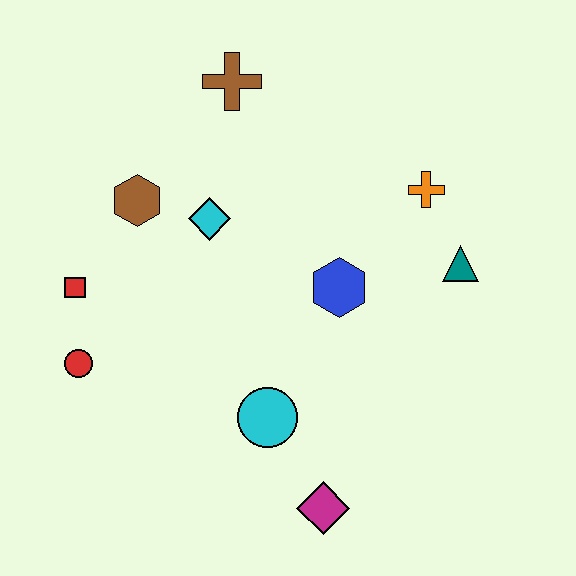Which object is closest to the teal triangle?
The orange cross is closest to the teal triangle.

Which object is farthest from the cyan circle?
The brown cross is farthest from the cyan circle.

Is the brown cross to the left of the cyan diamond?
No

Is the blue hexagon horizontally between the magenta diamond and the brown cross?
No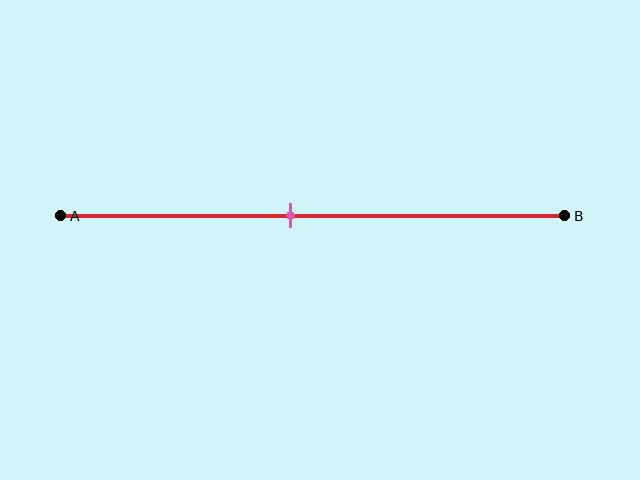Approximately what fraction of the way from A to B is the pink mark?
The pink mark is approximately 45% of the way from A to B.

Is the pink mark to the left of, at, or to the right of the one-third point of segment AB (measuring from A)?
The pink mark is to the right of the one-third point of segment AB.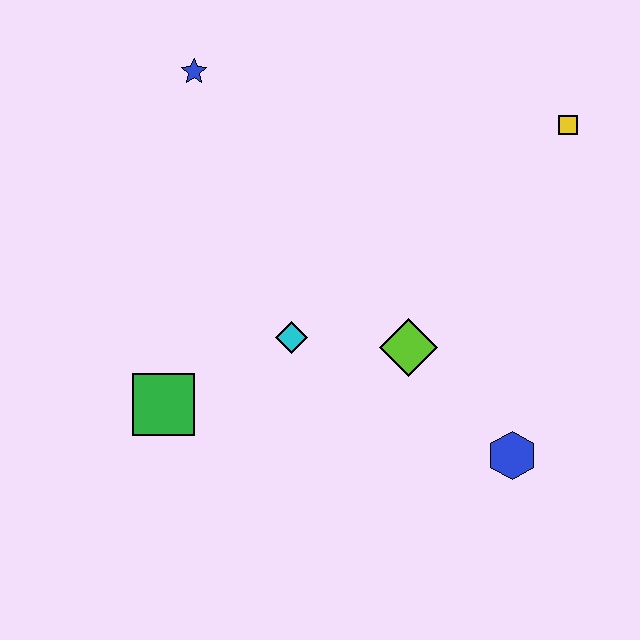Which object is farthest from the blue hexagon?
The blue star is farthest from the blue hexagon.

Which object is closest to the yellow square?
The lime diamond is closest to the yellow square.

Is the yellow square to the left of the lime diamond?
No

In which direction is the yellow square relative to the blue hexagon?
The yellow square is above the blue hexagon.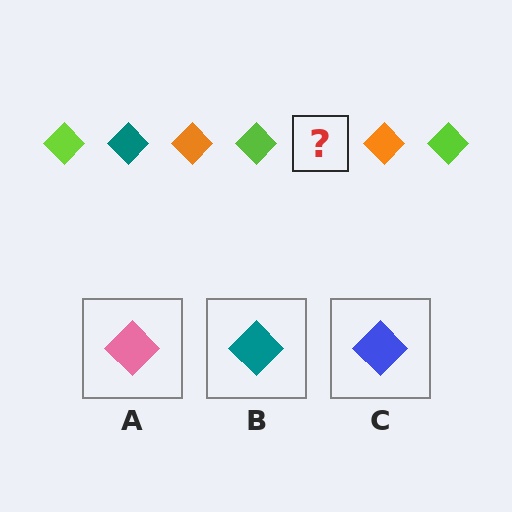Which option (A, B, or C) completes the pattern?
B.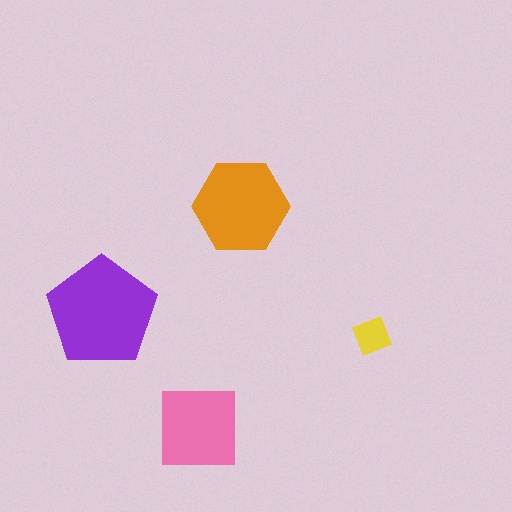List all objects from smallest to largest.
The yellow diamond, the pink square, the orange hexagon, the purple pentagon.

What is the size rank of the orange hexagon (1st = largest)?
2nd.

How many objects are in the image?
There are 4 objects in the image.